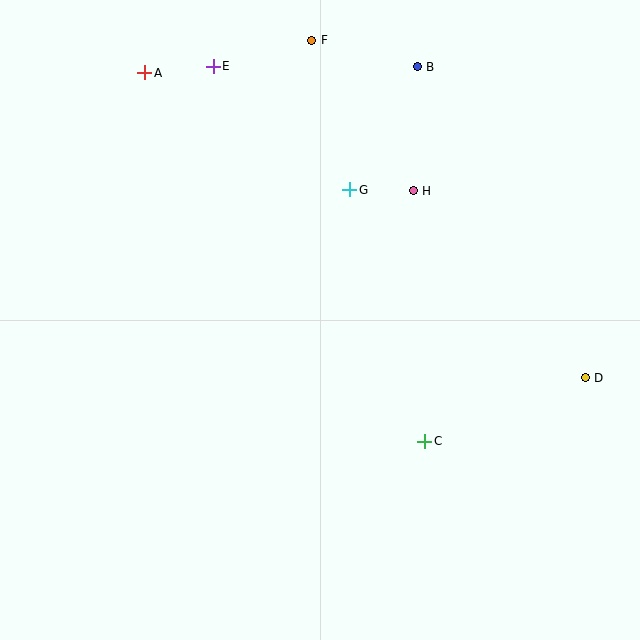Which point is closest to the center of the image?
Point G at (350, 190) is closest to the center.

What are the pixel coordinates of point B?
Point B is at (417, 67).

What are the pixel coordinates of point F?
Point F is at (312, 40).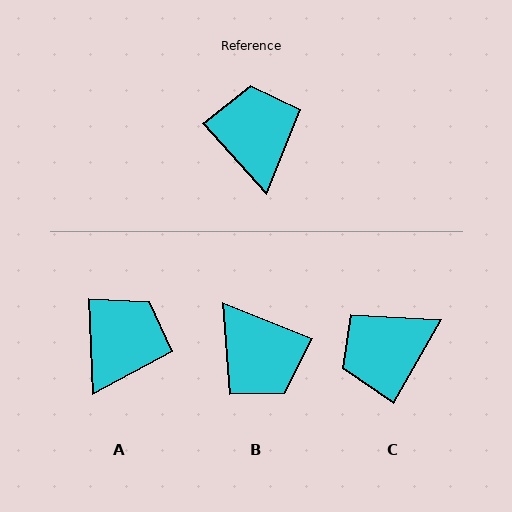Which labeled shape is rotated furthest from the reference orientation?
B, about 154 degrees away.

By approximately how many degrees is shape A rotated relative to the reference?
Approximately 40 degrees clockwise.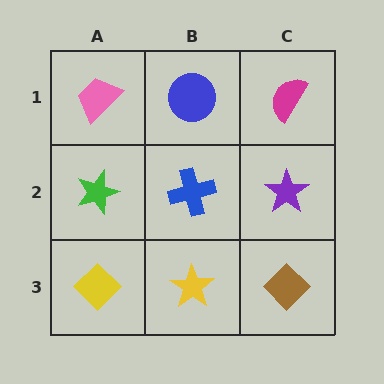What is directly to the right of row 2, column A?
A blue cross.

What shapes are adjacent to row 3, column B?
A blue cross (row 2, column B), a yellow diamond (row 3, column A), a brown diamond (row 3, column C).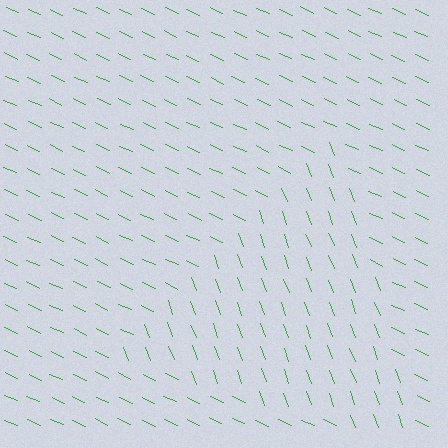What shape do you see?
I see a triangle.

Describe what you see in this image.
The image is filled with small green line segments. A triangle region in the image has lines oriented differently from the surrounding lines, creating a visible texture boundary.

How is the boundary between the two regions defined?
The boundary is defined purely by a change in line orientation (approximately 45 degrees difference). All lines are the same color and thickness.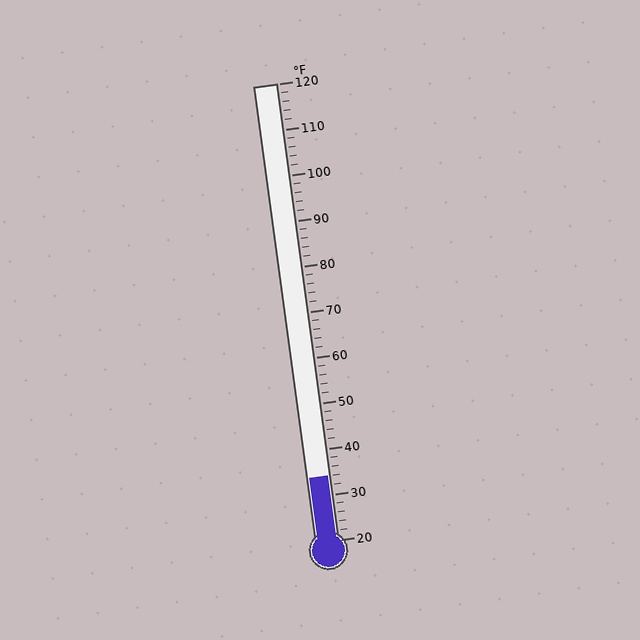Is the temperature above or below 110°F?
The temperature is below 110°F.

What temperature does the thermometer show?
The thermometer shows approximately 34°F.